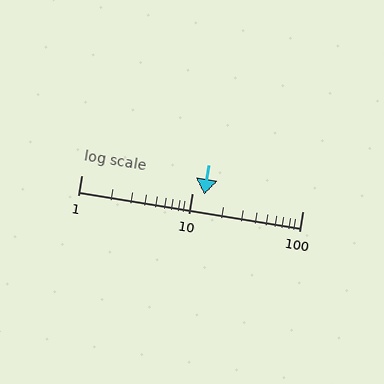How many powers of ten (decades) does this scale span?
The scale spans 2 decades, from 1 to 100.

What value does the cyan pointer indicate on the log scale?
The pointer indicates approximately 13.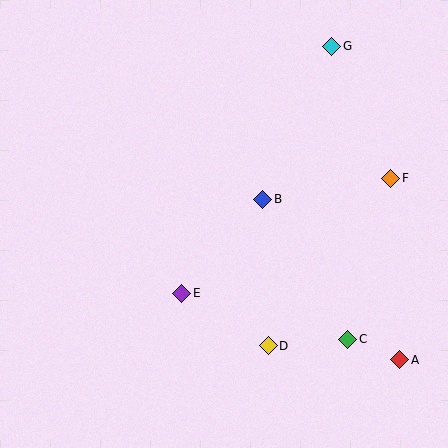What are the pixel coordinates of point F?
Point F is at (391, 178).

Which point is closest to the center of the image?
Point B at (263, 199) is closest to the center.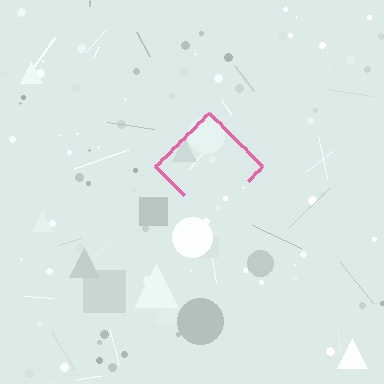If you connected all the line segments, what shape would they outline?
They would outline a diamond.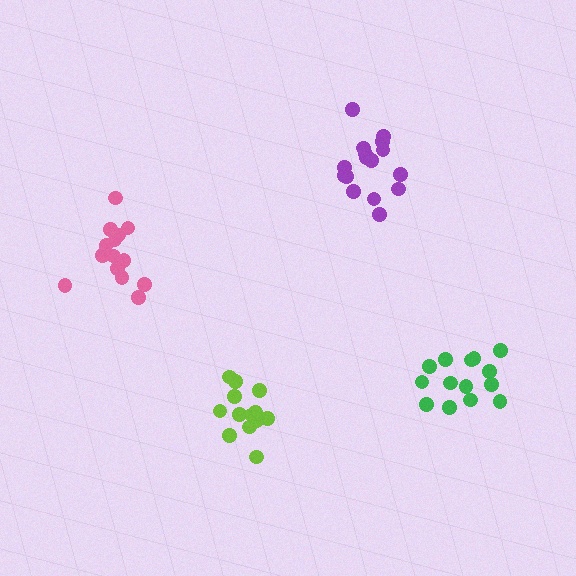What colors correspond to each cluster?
The clusters are colored: purple, lime, green, pink.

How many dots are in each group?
Group 1: 16 dots, Group 2: 14 dots, Group 3: 14 dots, Group 4: 15 dots (59 total).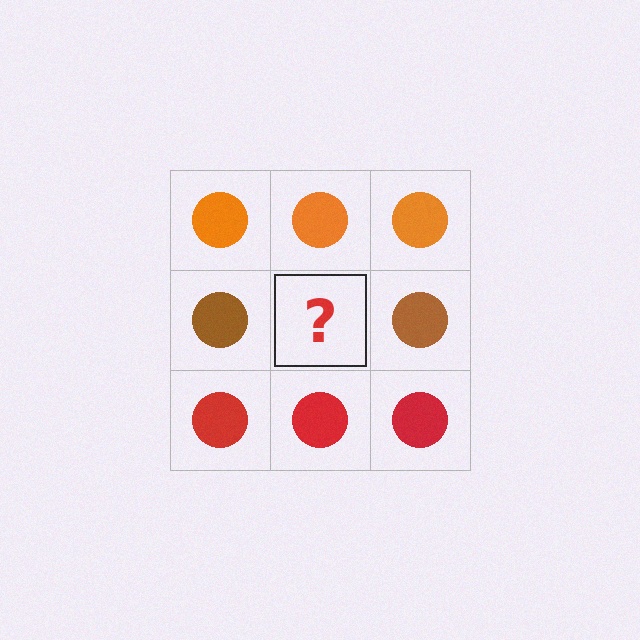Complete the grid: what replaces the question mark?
The question mark should be replaced with a brown circle.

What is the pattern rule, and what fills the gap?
The rule is that each row has a consistent color. The gap should be filled with a brown circle.